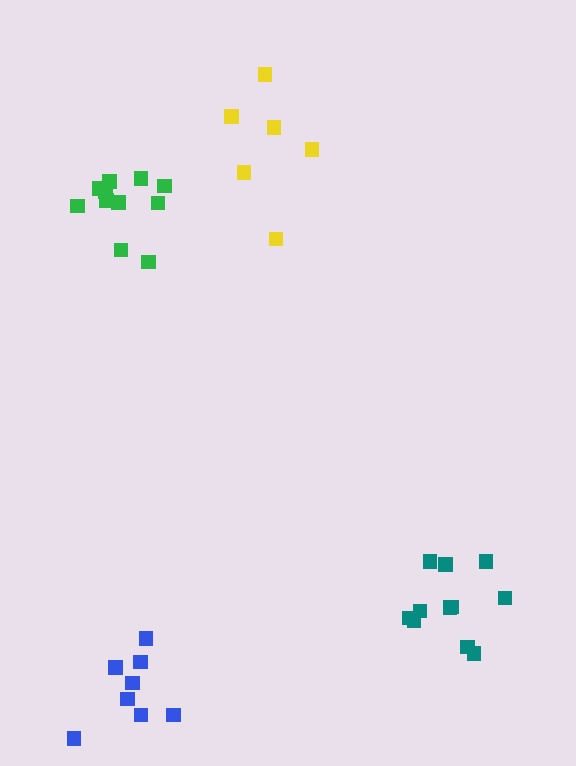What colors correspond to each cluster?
The clusters are colored: yellow, teal, green, blue.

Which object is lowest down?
The blue cluster is bottommost.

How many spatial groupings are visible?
There are 4 spatial groupings.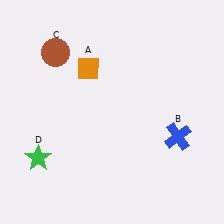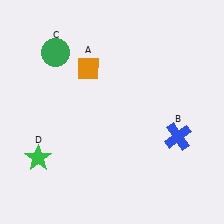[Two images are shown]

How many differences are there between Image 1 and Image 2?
There is 1 difference between the two images.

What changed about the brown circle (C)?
In Image 1, C is brown. In Image 2, it changed to green.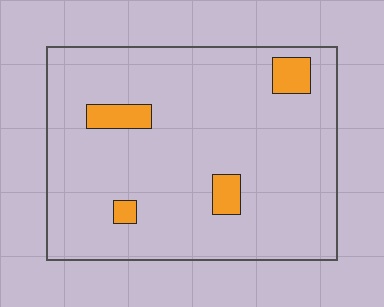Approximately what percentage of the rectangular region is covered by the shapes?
Approximately 10%.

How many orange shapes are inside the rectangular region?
4.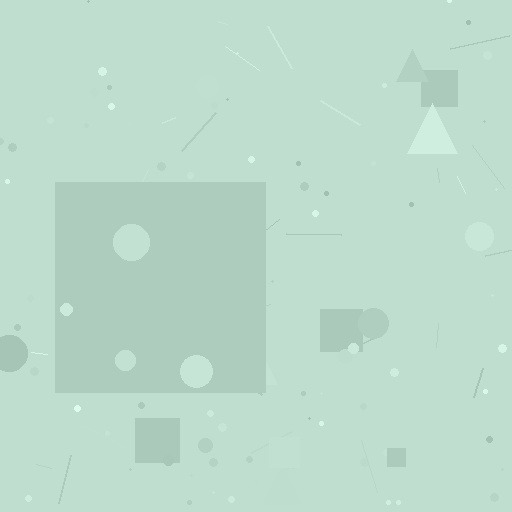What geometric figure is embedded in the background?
A square is embedded in the background.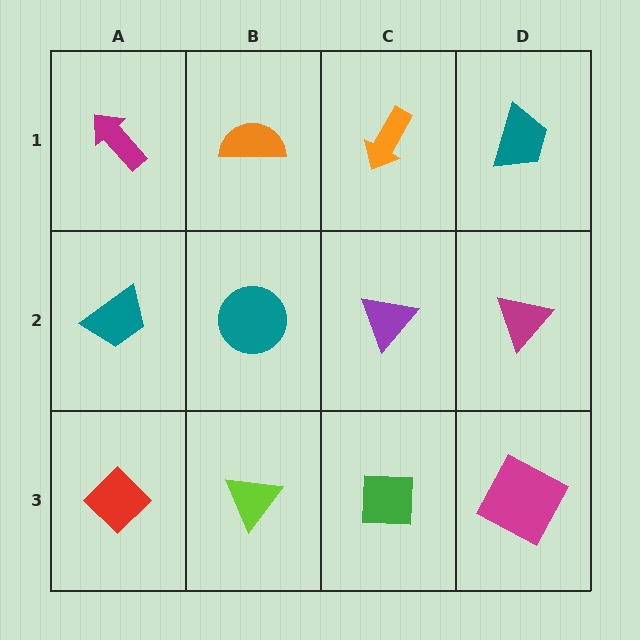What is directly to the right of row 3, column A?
A lime triangle.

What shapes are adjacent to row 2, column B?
An orange semicircle (row 1, column B), a lime triangle (row 3, column B), a teal trapezoid (row 2, column A), a purple triangle (row 2, column C).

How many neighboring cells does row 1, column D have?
2.